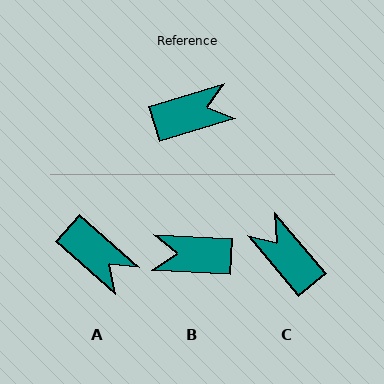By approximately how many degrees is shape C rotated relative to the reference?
Approximately 113 degrees counter-clockwise.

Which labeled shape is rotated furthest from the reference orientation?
B, about 160 degrees away.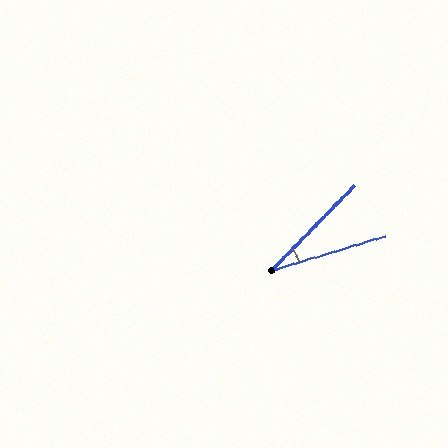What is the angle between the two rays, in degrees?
Approximately 29 degrees.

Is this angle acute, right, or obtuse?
It is acute.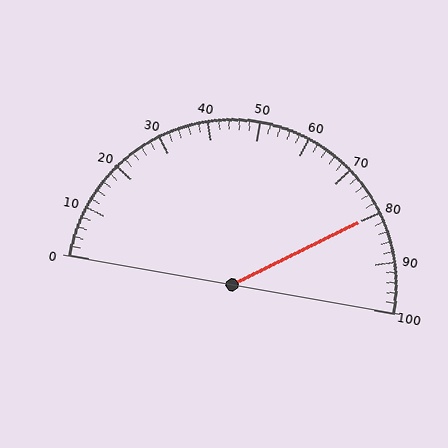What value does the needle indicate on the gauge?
The needle indicates approximately 80.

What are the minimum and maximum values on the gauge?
The gauge ranges from 0 to 100.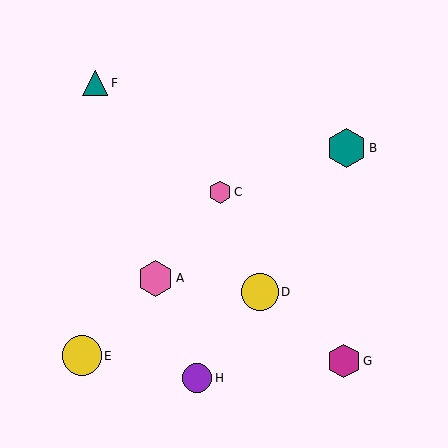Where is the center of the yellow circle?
The center of the yellow circle is at (260, 292).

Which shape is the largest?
The yellow circle (labeled E) is the largest.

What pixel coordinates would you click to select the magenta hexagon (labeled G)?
Click at (344, 361) to select the magenta hexagon G.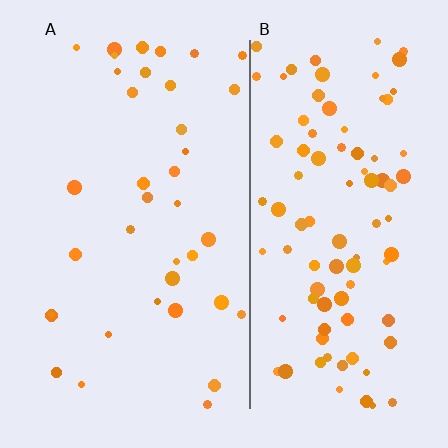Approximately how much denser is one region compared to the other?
Approximately 2.6× — region B over region A.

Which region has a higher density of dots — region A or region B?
B (the right).